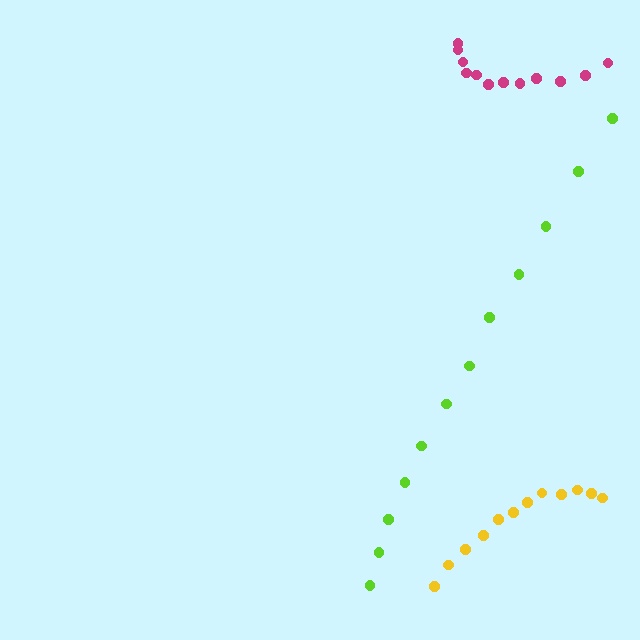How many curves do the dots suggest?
There are 3 distinct paths.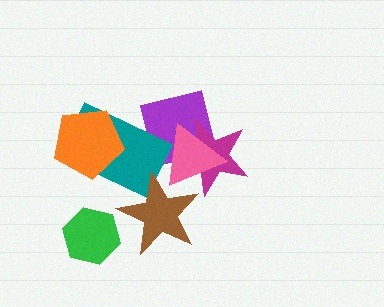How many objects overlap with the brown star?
2 objects overlap with the brown star.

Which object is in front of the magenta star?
The pink triangle is in front of the magenta star.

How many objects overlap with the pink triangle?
4 objects overlap with the pink triangle.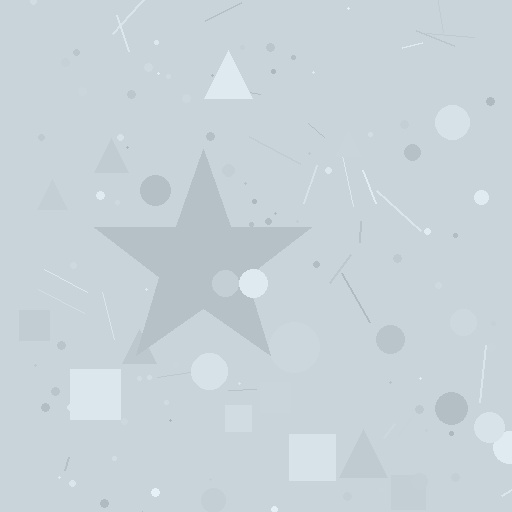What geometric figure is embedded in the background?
A star is embedded in the background.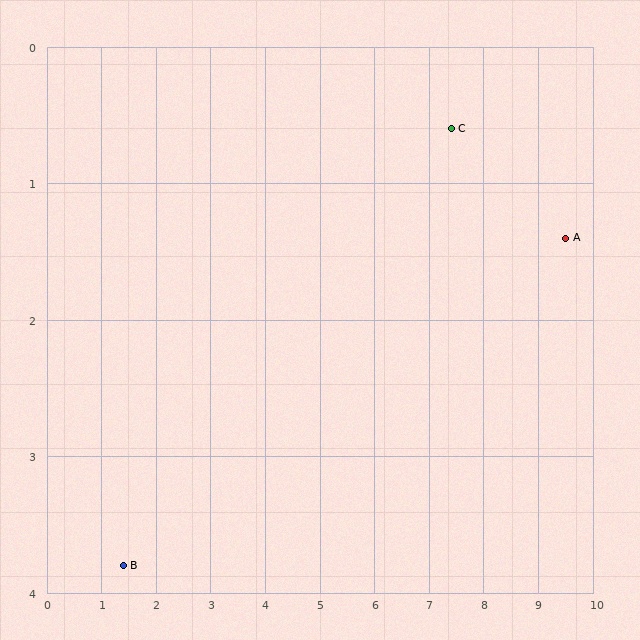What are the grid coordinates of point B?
Point B is at approximately (1.4, 3.8).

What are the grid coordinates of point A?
Point A is at approximately (9.5, 1.4).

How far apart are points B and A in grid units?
Points B and A are about 8.4 grid units apart.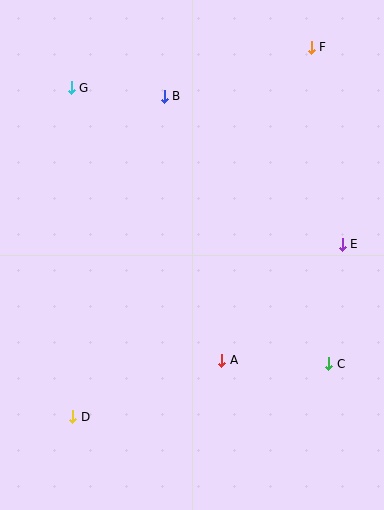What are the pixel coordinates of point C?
Point C is at (329, 364).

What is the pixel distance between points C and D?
The distance between C and D is 261 pixels.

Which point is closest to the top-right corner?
Point F is closest to the top-right corner.